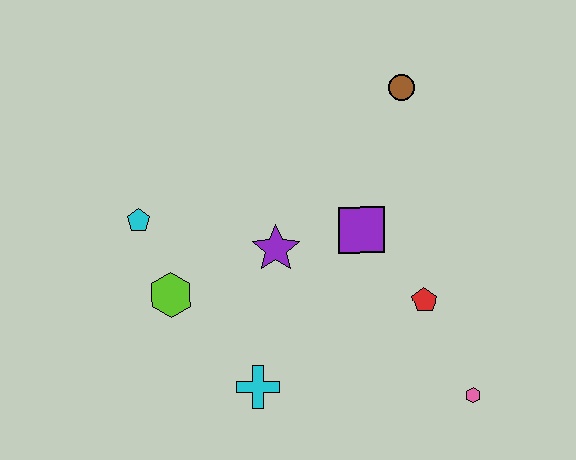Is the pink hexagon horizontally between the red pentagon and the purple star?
No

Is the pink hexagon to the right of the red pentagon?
Yes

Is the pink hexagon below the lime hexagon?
Yes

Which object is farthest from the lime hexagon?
The pink hexagon is farthest from the lime hexagon.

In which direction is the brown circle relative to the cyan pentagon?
The brown circle is to the right of the cyan pentagon.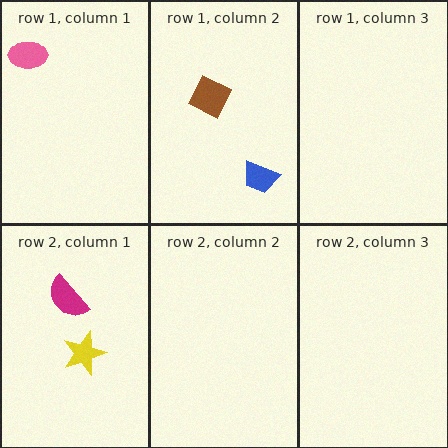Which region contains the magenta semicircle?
The row 2, column 1 region.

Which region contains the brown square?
The row 1, column 2 region.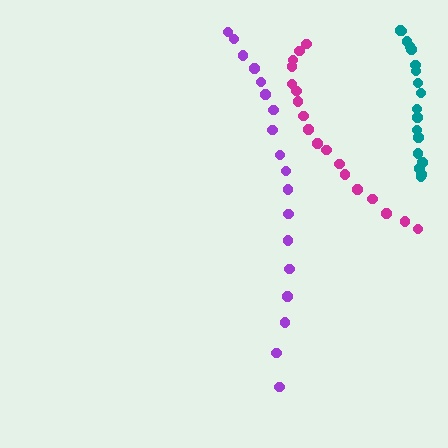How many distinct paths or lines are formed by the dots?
There are 3 distinct paths.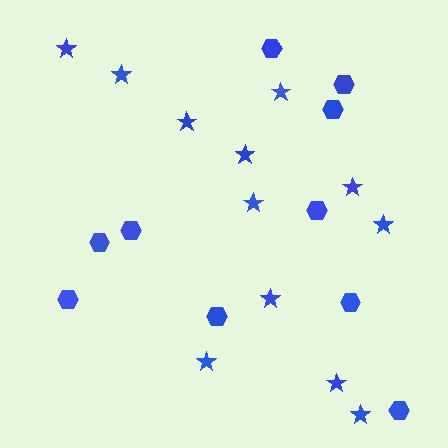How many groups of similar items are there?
There are 2 groups: one group of stars (12) and one group of hexagons (10).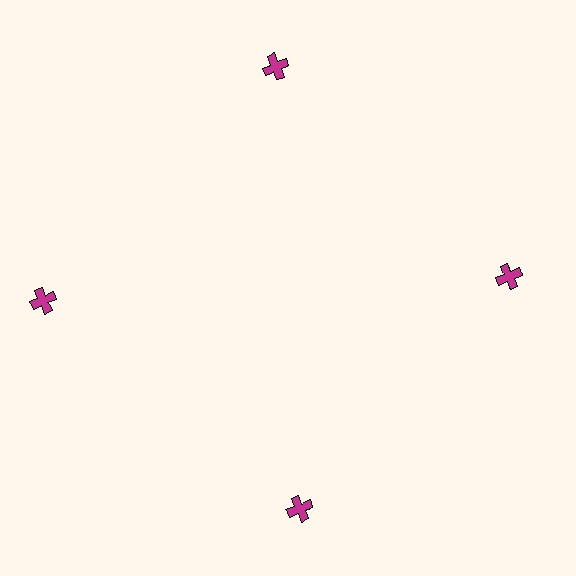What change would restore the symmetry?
The symmetry would be restored by moving it inward, back onto the ring so that all 4 crosses sit at equal angles and equal distance from the center.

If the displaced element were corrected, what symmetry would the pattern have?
It would have 4-fold rotational symmetry — the pattern would map onto itself every 90 degrees.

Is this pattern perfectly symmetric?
No. The 4 magenta crosses are arranged in a ring, but one element near the 9 o'clock position is pushed outward from the center, breaking the 4-fold rotational symmetry.